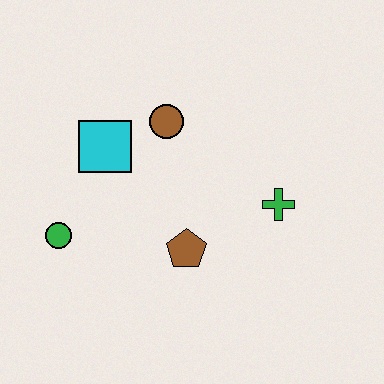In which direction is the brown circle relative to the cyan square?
The brown circle is to the right of the cyan square.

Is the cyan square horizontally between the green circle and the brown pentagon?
Yes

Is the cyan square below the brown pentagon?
No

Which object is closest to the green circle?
The cyan square is closest to the green circle.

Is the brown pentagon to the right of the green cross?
No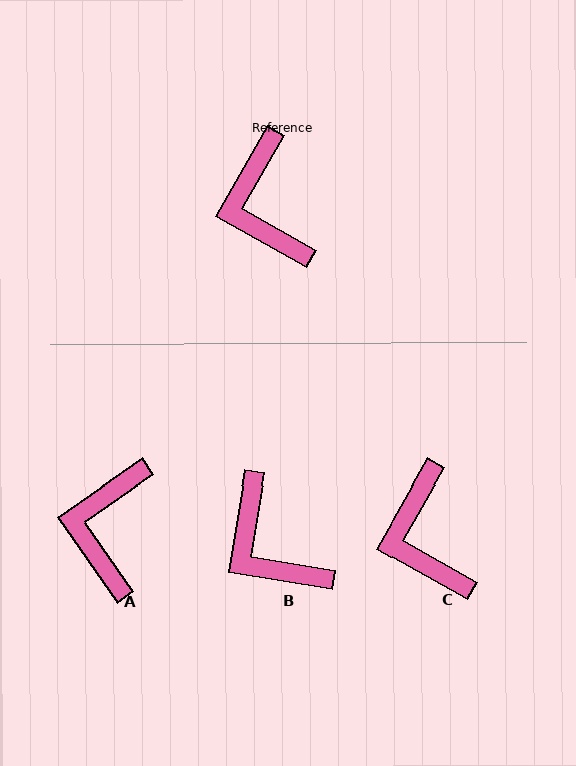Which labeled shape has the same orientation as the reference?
C.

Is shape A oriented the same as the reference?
No, it is off by about 26 degrees.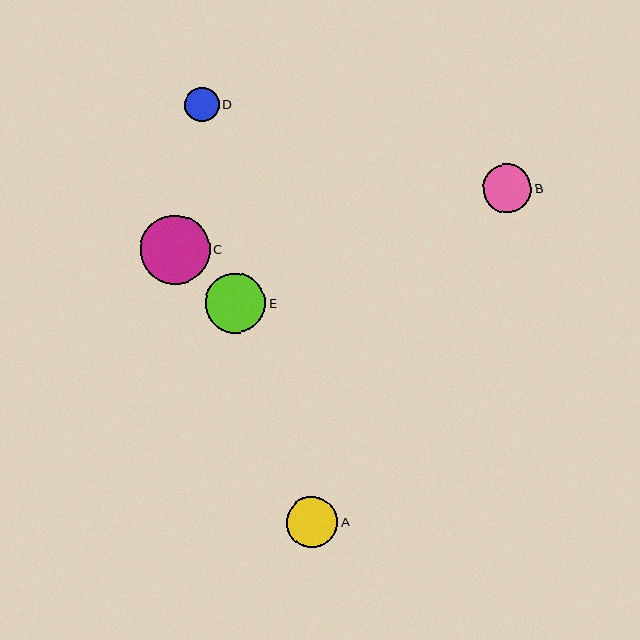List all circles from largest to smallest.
From largest to smallest: C, E, A, B, D.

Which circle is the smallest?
Circle D is the smallest with a size of approximately 34 pixels.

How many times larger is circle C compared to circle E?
Circle C is approximately 1.2 times the size of circle E.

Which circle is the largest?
Circle C is the largest with a size of approximately 70 pixels.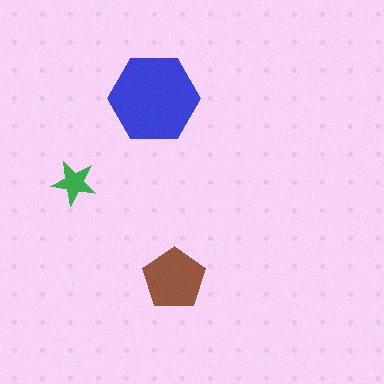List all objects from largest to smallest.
The blue hexagon, the brown pentagon, the green star.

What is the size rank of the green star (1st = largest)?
3rd.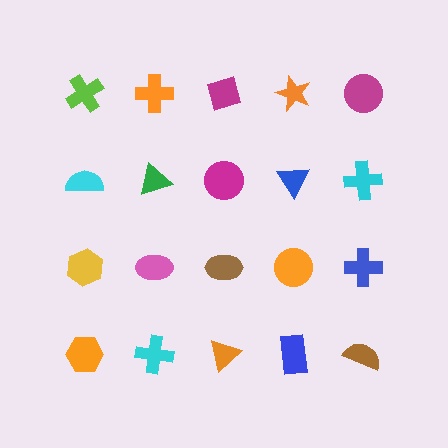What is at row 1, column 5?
A magenta circle.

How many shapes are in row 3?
5 shapes.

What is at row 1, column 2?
An orange cross.